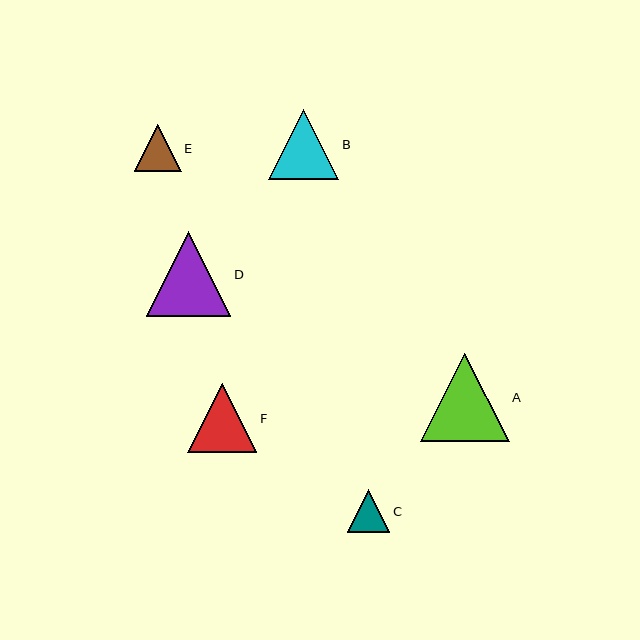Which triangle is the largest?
Triangle A is the largest with a size of approximately 88 pixels.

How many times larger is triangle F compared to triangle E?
Triangle F is approximately 1.5 times the size of triangle E.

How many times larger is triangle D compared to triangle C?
Triangle D is approximately 2.0 times the size of triangle C.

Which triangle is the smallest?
Triangle C is the smallest with a size of approximately 42 pixels.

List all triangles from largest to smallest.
From largest to smallest: A, D, B, F, E, C.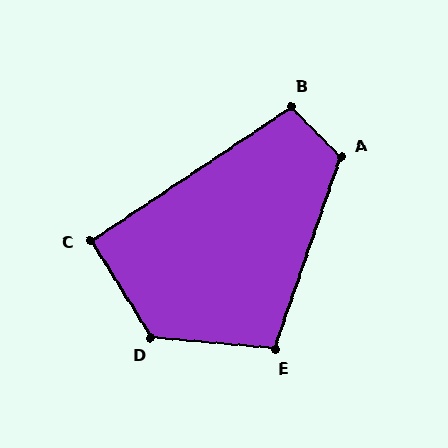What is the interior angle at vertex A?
Approximately 116 degrees (obtuse).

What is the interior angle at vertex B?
Approximately 101 degrees (obtuse).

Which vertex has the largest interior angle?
D, at approximately 127 degrees.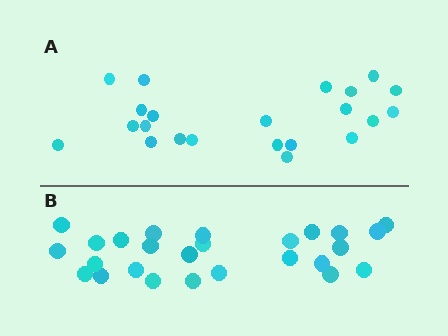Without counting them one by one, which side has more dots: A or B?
Region B (the bottom region) has more dots.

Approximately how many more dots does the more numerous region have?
Region B has about 4 more dots than region A.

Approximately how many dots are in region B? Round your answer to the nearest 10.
About 30 dots. (The exact count is 26, which rounds to 30.)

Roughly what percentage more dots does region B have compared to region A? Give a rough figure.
About 20% more.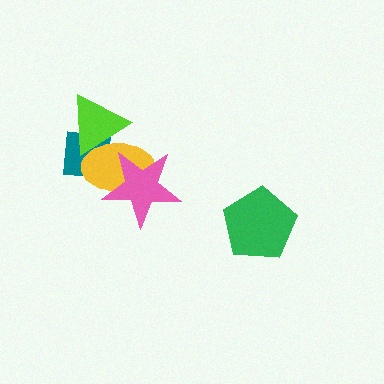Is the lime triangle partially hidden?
No, no other shape covers it.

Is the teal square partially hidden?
Yes, it is partially covered by another shape.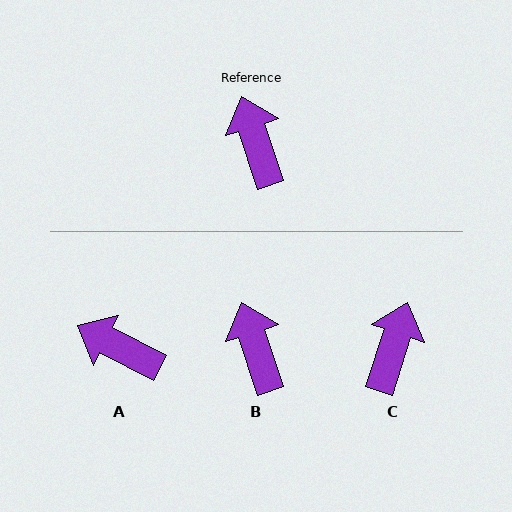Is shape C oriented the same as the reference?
No, it is off by about 36 degrees.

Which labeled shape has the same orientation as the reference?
B.